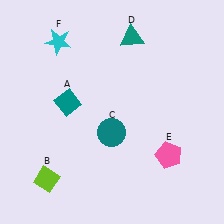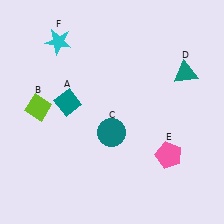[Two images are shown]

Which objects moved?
The objects that moved are: the lime diamond (B), the teal triangle (D).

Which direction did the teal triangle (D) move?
The teal triangle (D) moved right.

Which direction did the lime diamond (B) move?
The lime diamond (B) moved up.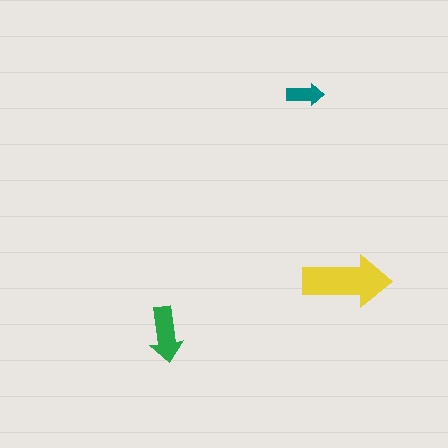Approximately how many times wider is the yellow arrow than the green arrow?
About 1.5 times wider.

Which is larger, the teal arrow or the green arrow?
The green one.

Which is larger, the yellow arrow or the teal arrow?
The yellow one.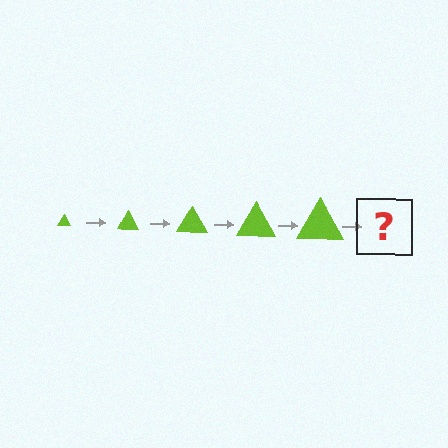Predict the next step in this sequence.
The next step is a lime triangle, larger than the previous one.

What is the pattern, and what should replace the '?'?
The pattern is that the triangle gets progressively larger each step. The '?' should be a lime triangle, larger than the previous one.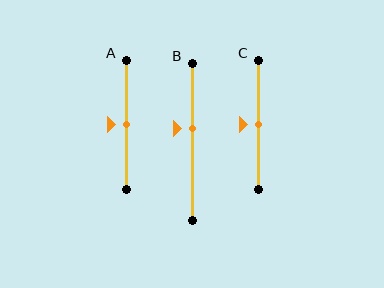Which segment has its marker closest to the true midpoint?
Segment A has its marker closest to the true midpoint.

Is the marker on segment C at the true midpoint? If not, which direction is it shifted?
Yes, the marker on segment C is at the true midpoint.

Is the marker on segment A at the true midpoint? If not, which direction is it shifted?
Yes, the marker on segment A is at the true midpoint.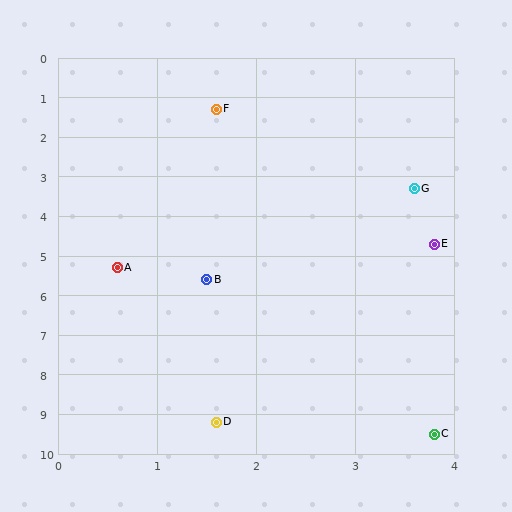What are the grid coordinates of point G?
Point G is at approximately (3.6, 3.3).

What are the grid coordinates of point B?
Point B is at approximately (1.5, 5.6).